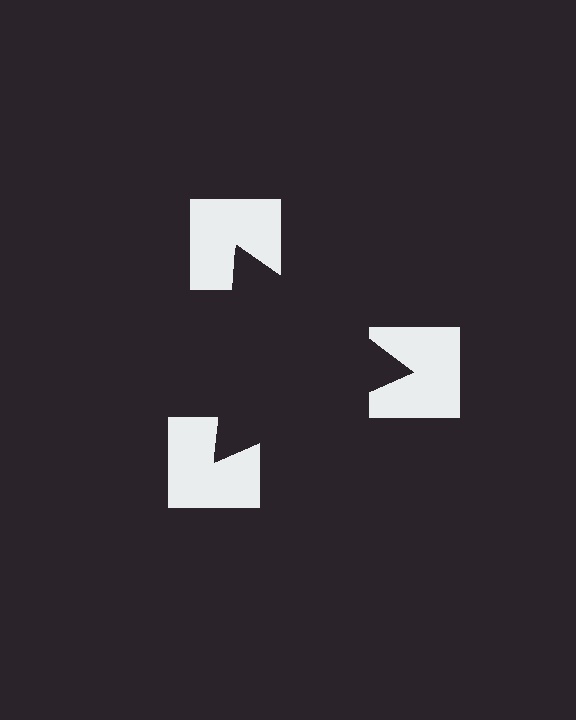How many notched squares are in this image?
There are 3 — one at each vertex of the illusory triangle.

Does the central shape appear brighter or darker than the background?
It typically appears slightly darker than the background, even though no actual brightness change is drawn.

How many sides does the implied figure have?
3 sides.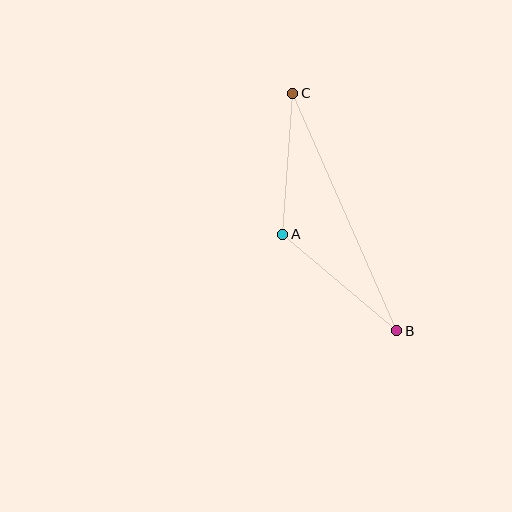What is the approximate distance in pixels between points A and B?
The distance between A and B is approximately 149 pixels.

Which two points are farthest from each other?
Points B and C are farthest from each other.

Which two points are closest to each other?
Points A and C are closest to each other.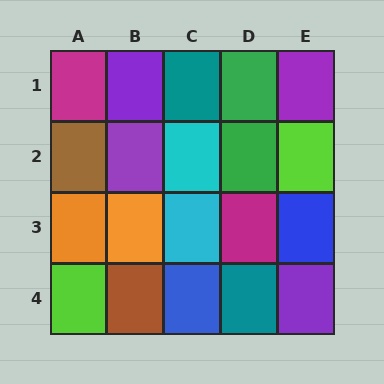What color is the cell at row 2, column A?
Brown.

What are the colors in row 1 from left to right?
Magenta, purple, teal, green, purple.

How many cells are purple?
4 cells are purple.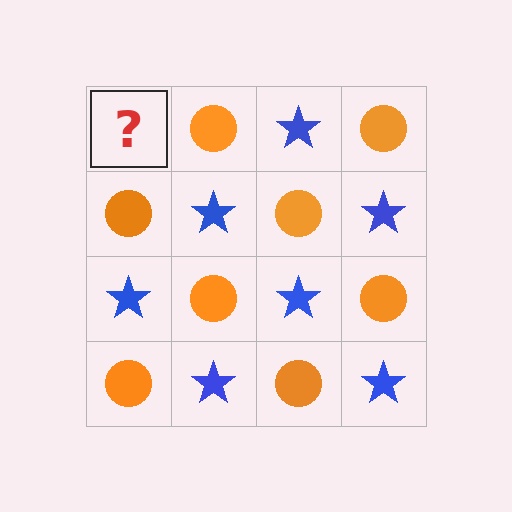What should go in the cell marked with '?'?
The missing cell should contain a blue star.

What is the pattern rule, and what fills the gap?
The rule is that it alternates blue star and orange circle in a checkerboard pattern. The gap should be filled with a blue star.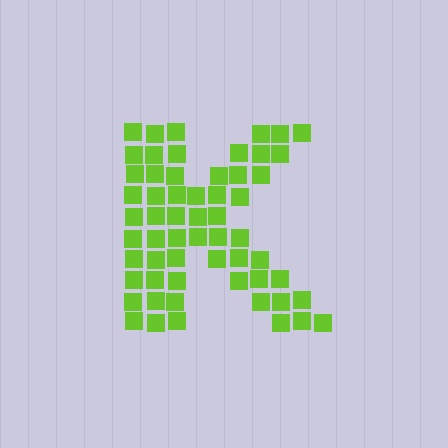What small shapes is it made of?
It is made of small squares.